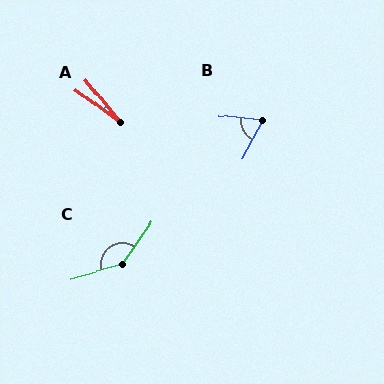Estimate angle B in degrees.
Approximately 68 degrees.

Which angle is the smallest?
A, at approximately 15 degrees.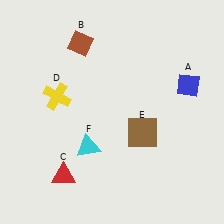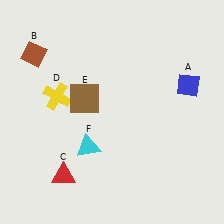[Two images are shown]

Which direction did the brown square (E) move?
The brown square (E) moved left.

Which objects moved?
The objects that moved are: the brown diamond (B), the brown square (E).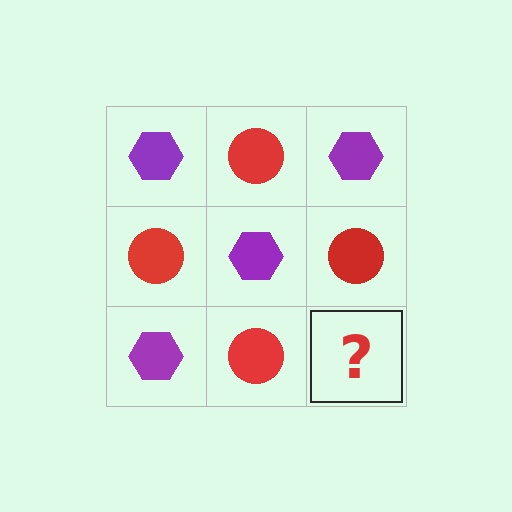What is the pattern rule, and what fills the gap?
The rule is that it alternates purple hexagon and red circle in a checkerboard pattern. The gap should be filled with a purple hexagon.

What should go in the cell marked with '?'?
The missing cell should contain a purple hexagon.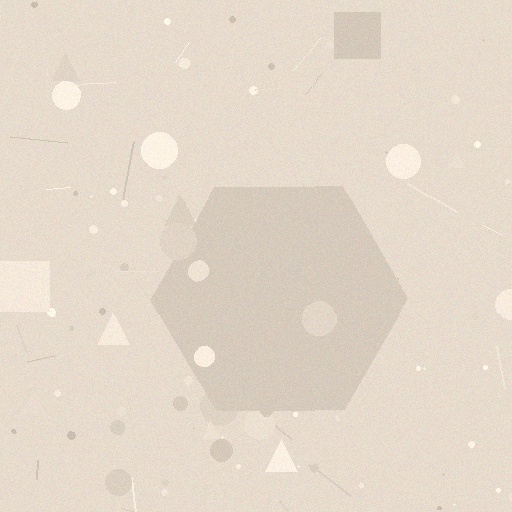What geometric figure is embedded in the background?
A hexagon is embedded in the background.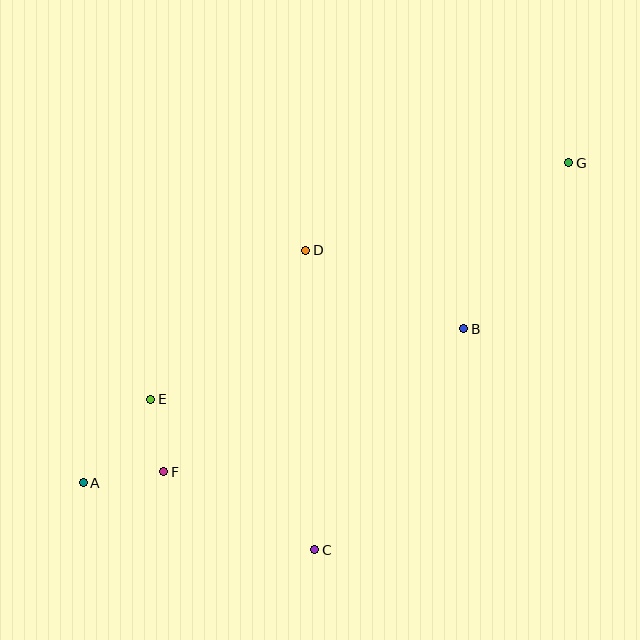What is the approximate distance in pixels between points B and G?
The distance between B and G is approximately 196 pixels.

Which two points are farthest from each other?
Points A and G are farthest from each other.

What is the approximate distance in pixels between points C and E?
The distance between C and E is approximately 223 pixels.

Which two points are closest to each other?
Points E and F are closest to each other.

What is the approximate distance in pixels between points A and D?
The distance between A and D is approximately 322 pixels.